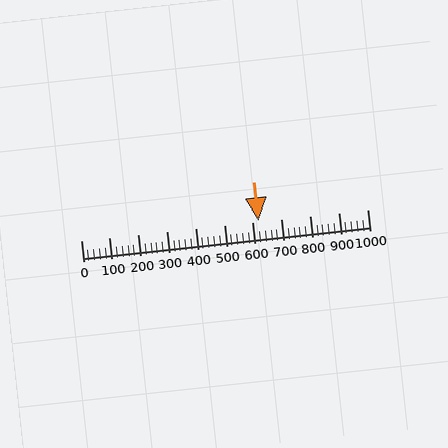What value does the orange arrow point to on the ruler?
The orange arrow points to approximately 620.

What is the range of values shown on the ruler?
The ruler shows values from 0 to 1000.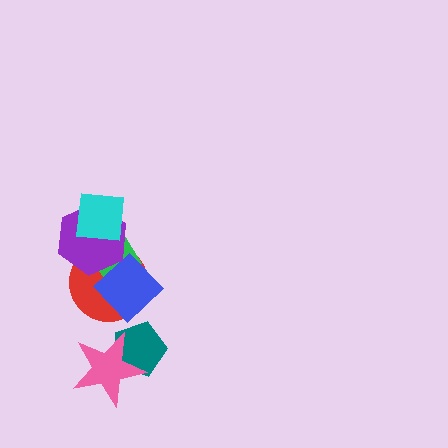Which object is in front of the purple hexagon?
The cyan square is in front of the purple hexagon.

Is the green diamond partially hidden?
Yes, it is partially covered by another shape.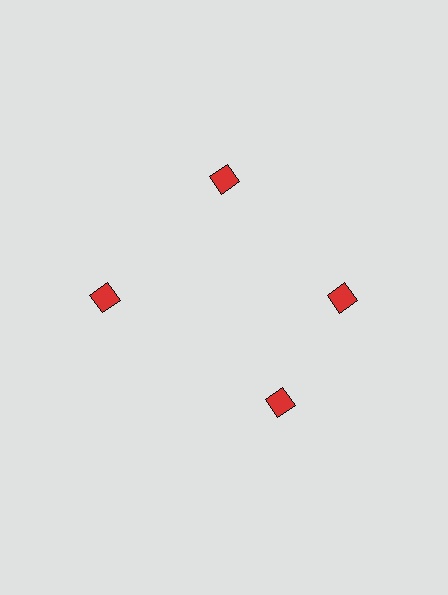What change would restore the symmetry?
The symmetry would be restored by rotating it back into even spacing with its neighbors so that all 4 diamonds sit at equal angles and equal distance from the center.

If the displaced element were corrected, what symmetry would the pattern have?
It would have 4-fold rotational symmetry — the pattern would map onto itself every 90 degrees.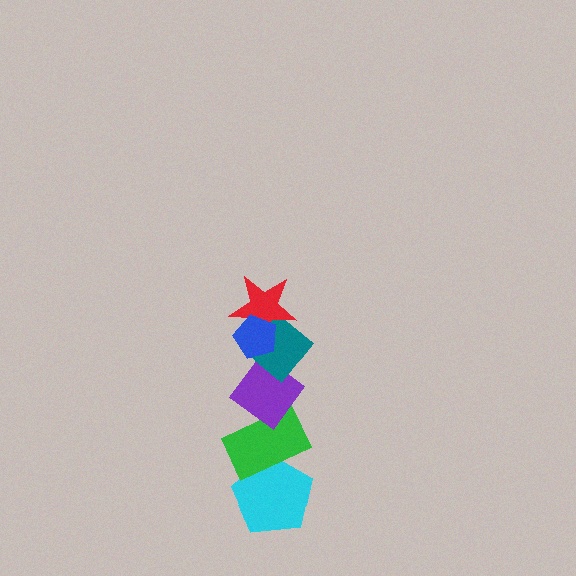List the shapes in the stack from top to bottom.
From top to bottom: the blue pentagon, the red star, the teal diamond, the purple diamond, the green rectangle, the cyan pentagon.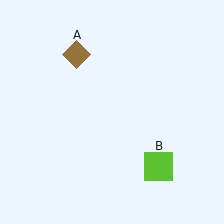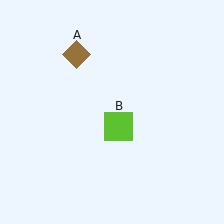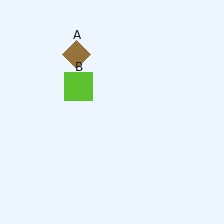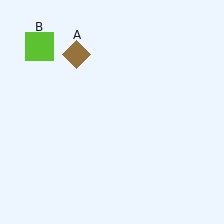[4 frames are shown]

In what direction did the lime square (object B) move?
The lime square (object B) moved up and to the left.